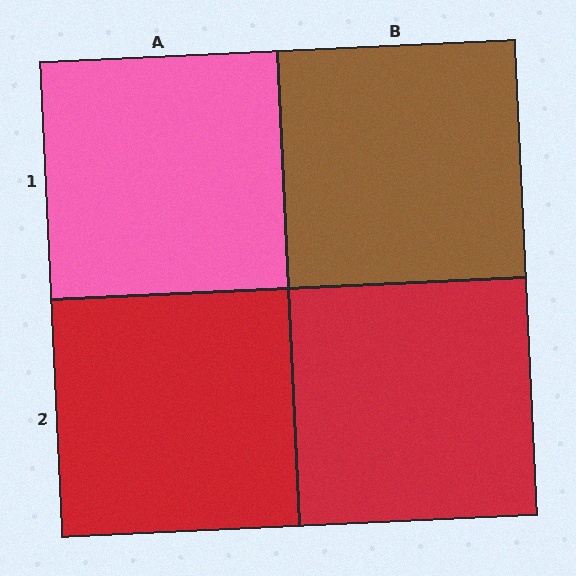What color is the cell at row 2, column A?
Red.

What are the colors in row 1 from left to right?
Pink, brown.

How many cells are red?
2 cells are red.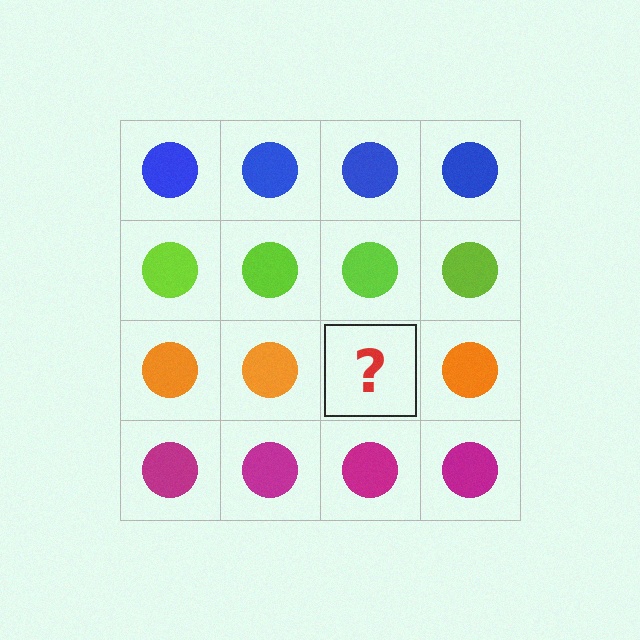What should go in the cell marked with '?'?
The missing cell should contain an orange circle.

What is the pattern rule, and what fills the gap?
The rule is that each row has a consistent color. The gap should be filled with an orange circle.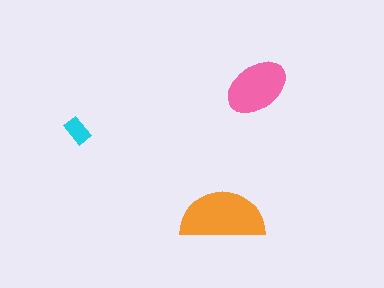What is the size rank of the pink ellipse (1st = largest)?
2nd.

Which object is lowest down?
The orange semicircle is bottommost.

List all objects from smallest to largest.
The cyan rectangle, the pink ellipse, the orange semicircle.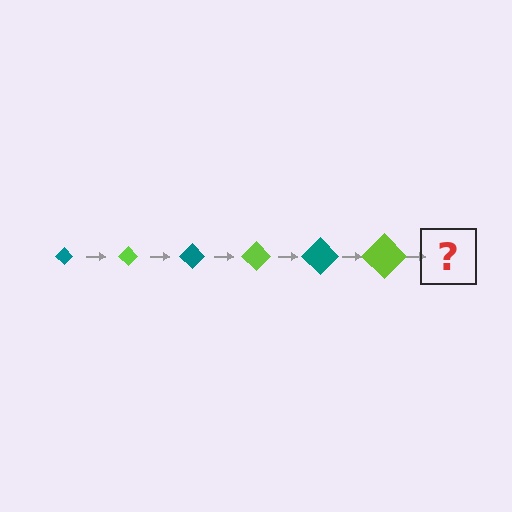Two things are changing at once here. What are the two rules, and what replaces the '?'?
The two rules are that the diamond grows larger each step and the color cycles through teal and lime. The '?' should be a teal diamond, larger than the previous one.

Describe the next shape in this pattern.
It should be a teal diamond, larger than the previous one.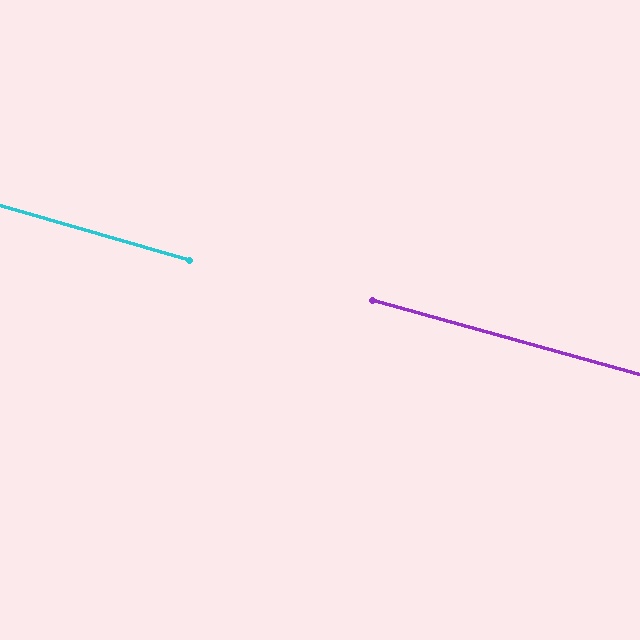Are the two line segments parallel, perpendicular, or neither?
Parallel — their directions differ by only 0.6°.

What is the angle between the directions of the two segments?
Approximately 1 degree.